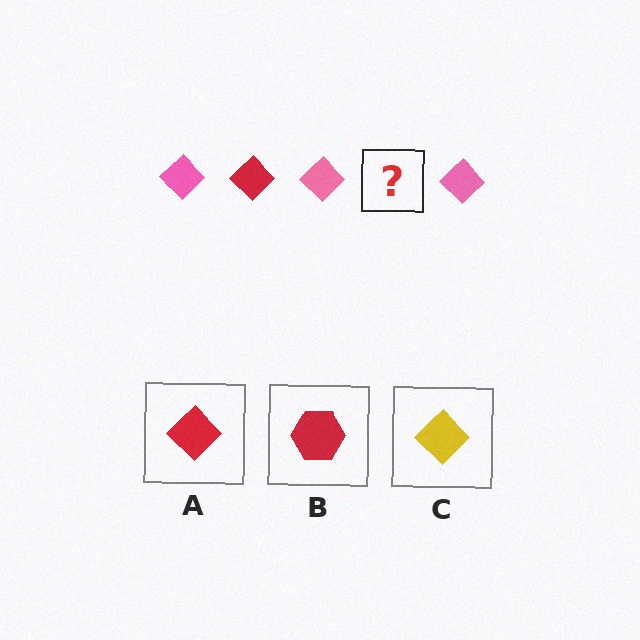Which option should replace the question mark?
Option A.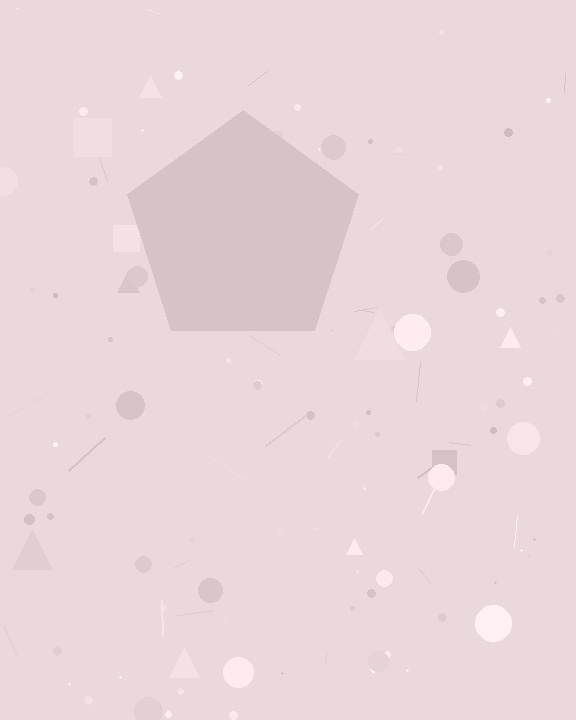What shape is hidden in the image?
A pentagon is hidden in the image.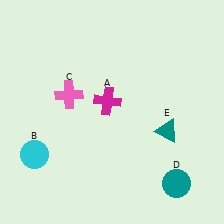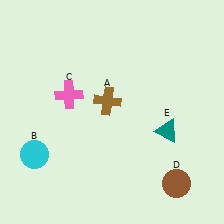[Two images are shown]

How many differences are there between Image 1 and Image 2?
There are 2 differences between the two images.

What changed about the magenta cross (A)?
In Image 1, A is magenta. In Image 2, it changed to brown.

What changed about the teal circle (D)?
In Image 1, D is teal. In Image 2, it changed to brown.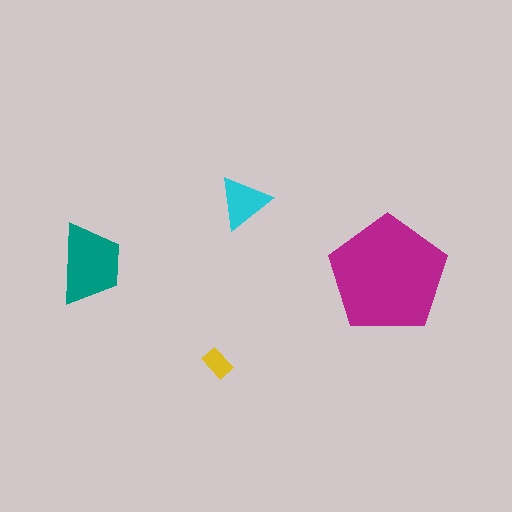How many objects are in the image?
There are 4 objects in the image.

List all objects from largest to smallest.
The magenta pentagon, the teal trapezoid, the cyan triangle, the yellow rectangle.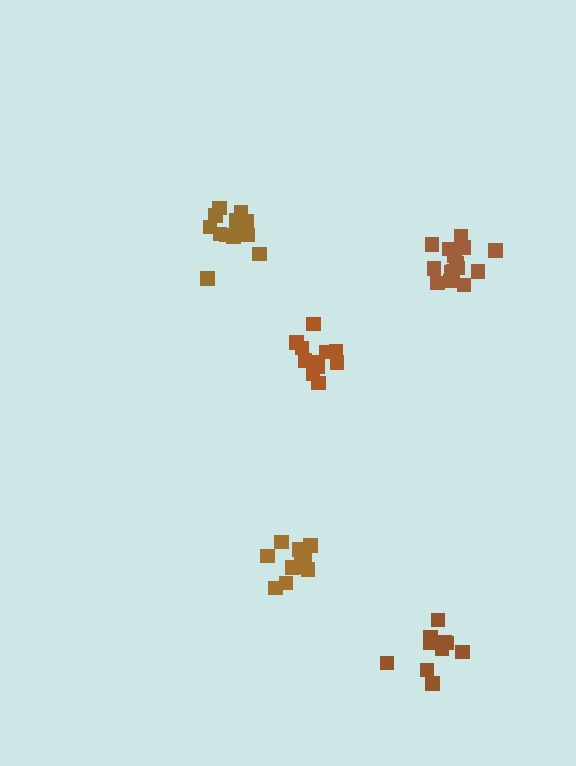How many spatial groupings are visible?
There are 5 spatial groupings.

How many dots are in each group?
Group 1: 11 dots, Group 2: 15 dots, Group 3: 11 dots, Group 4: 13 dots, Group 5: 15 dots (65 total).